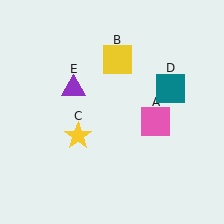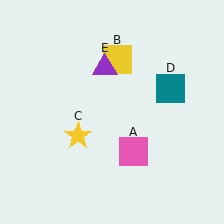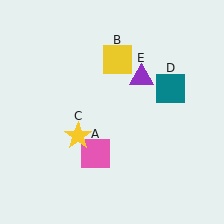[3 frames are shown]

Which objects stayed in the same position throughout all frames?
Yellow square (object B) and yellow star (object C) and teal square (object D) remained stationary.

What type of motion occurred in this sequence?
The pink square (object A), purple triangle (object E) rotated clockwise around the center of the scene.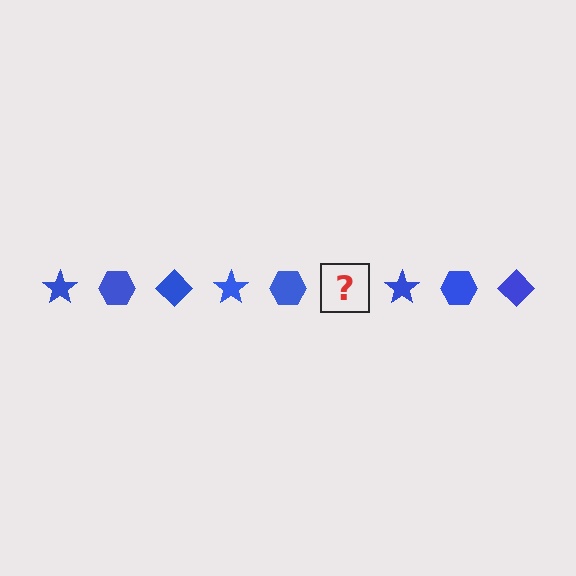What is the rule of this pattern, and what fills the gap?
The rule is that the pattern cycles through star, hexagon, diamond shapes in blue. The gap should be filled with a blue diamond.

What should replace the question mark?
The question mark should be replaced with a blue diamond.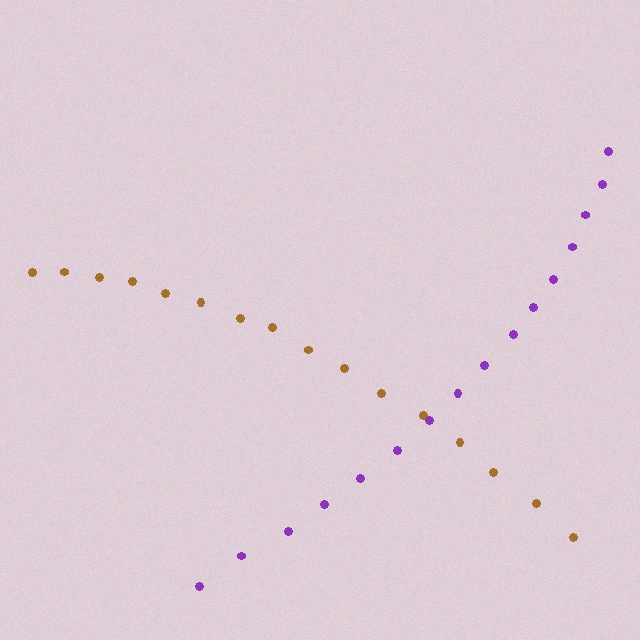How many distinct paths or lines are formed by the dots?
There are 2 distinct paths.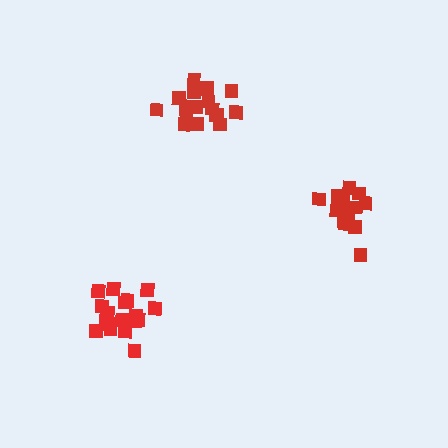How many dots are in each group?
Group 1: 16 dots, Group 2: 20 dots, Group 3: 20 dots (56 total).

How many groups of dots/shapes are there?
There are 3 groups.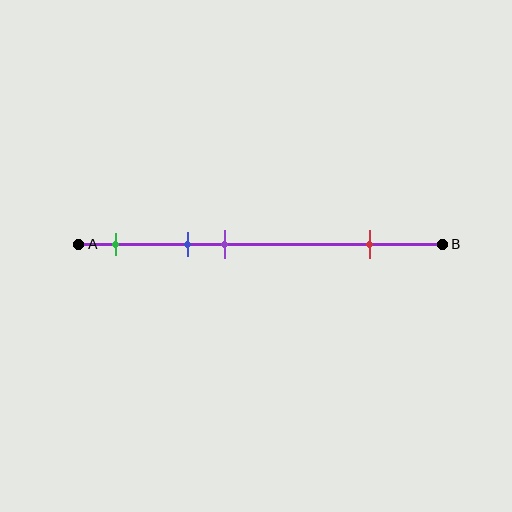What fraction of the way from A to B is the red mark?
The red mark is approximately 80% (0.8) of the way from A to B.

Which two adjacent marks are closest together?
The blue and purple marks are the closest adjacent pair.